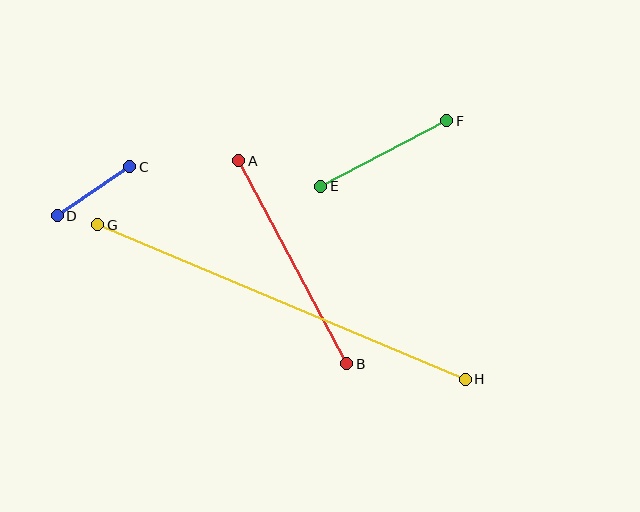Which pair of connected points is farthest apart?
Points G and H are farthest apart.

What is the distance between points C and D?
The distance is approximately 87 pixels.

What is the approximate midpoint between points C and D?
The midpoint is at approximately (93, 191) pixels.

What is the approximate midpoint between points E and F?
The midpoint is at approximately (384, 153) pixels.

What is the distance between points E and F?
The distance is approximately 142 pixels.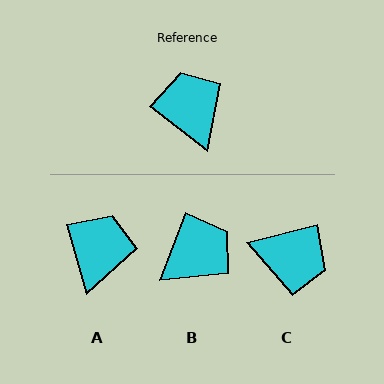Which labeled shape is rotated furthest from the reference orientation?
C, about 128 degrees away.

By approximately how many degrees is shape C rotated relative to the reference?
Approximately 128 degrees clockwise.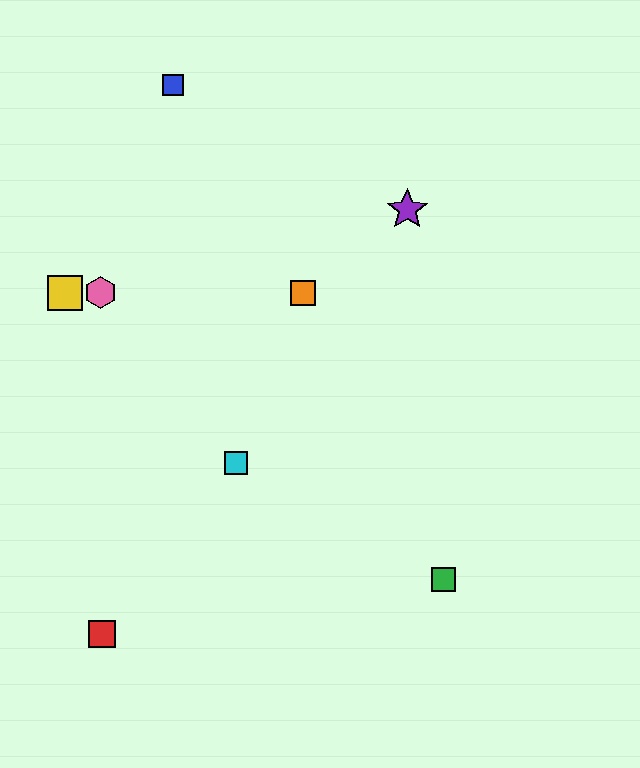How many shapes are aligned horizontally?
3 shapes (the yellow square, the orange square, the pink hexagon) are aligned horizontally.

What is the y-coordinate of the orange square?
The orange square is at y≈293.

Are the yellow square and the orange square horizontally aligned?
Yes, both are at y≈293.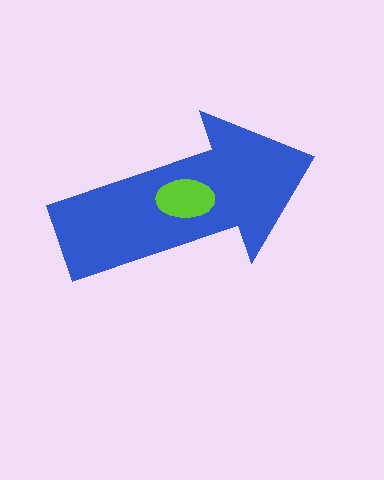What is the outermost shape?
The blue arrow.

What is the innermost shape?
The lime ellipse.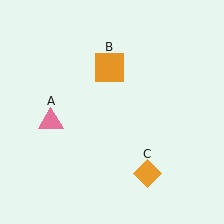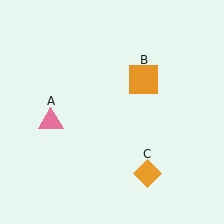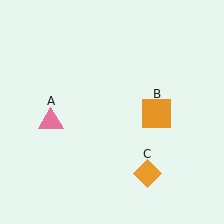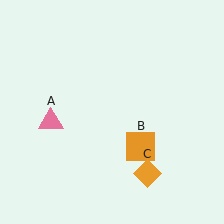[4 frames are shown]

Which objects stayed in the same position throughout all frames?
Pink triangle (object A) and orange diamond (object C) remained stationary.